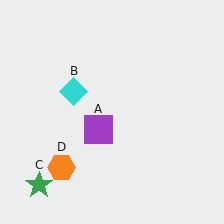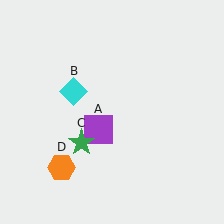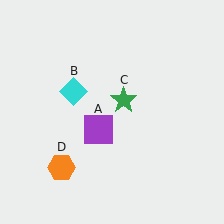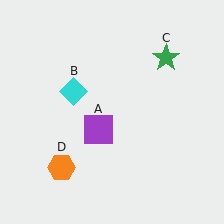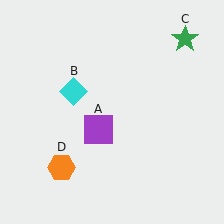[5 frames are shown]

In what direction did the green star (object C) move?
The green star (object C) moved up and to the right.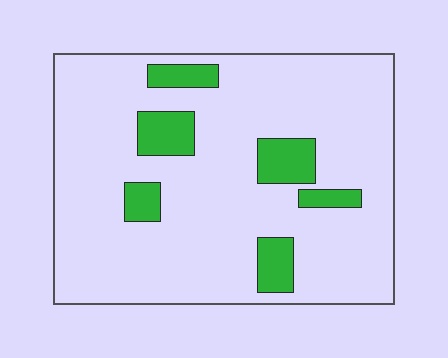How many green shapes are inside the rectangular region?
6.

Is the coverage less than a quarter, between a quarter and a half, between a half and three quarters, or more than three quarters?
Less than a quarter.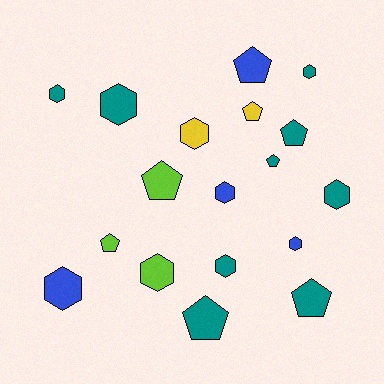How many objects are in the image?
There are 18 objects.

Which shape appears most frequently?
Hexagon, with 10 objects.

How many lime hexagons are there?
There is 1 lime hexagon.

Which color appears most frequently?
Teal, with 9 objects.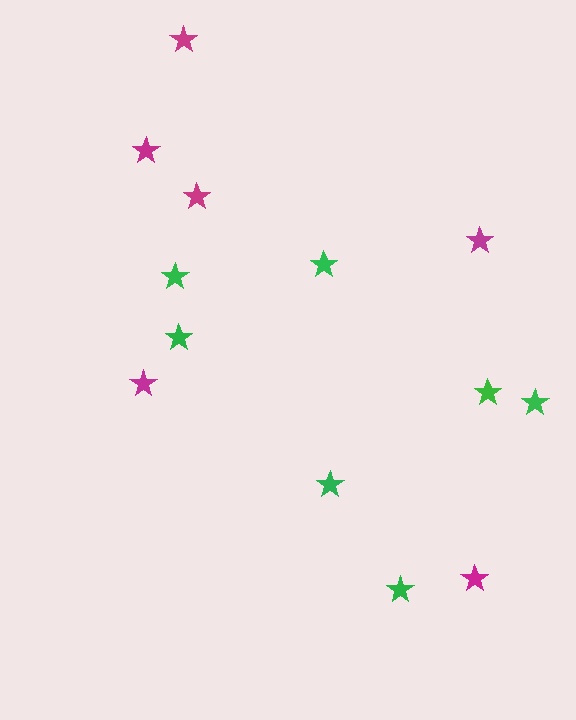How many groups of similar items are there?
There are 2 groups: one group of green stars (7) and one group of magenta stars (6).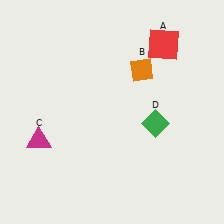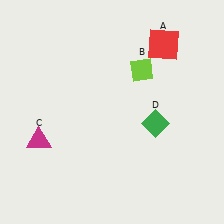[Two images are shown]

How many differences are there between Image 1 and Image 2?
There is 1 difference between the two images.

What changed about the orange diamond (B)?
In Image 1, B is orange. In Image 2, it changed to lime.